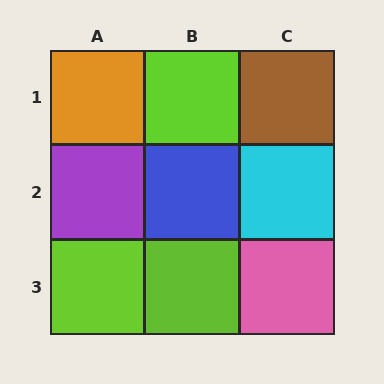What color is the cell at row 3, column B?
Lime.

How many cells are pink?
1 cell is pink.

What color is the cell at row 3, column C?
Pink.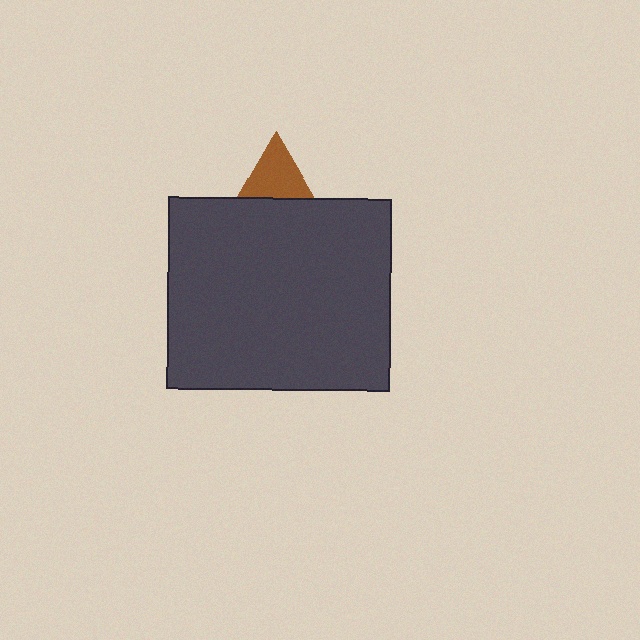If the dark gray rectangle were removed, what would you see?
You would see the complete brown triangle.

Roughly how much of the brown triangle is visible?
A small part of it is visible (roughly 38%).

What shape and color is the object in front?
The object in front is a dark gray rectangle.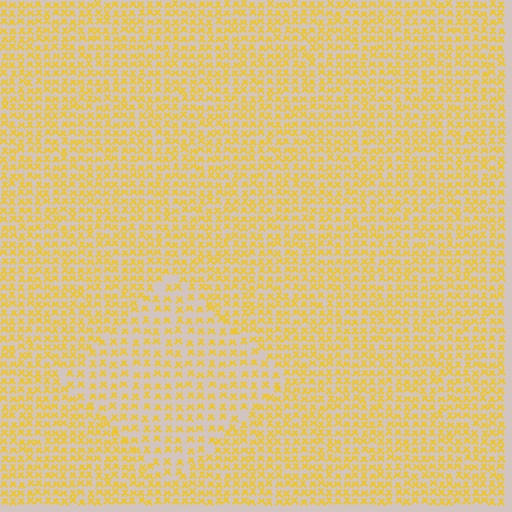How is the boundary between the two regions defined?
The boundary is defined by a change in element density (approximately 1.6x ratio). All elements are the same color, size, and shape.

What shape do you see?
I see a diamond.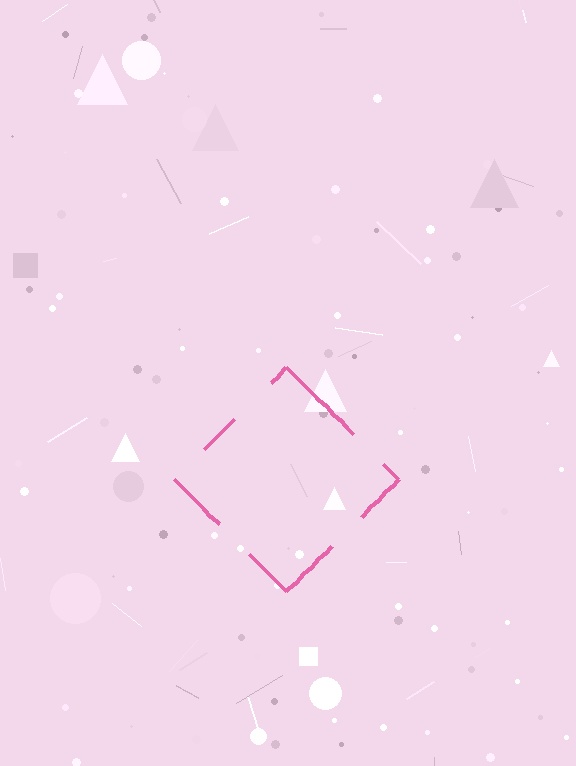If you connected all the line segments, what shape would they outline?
They would outline a diamond.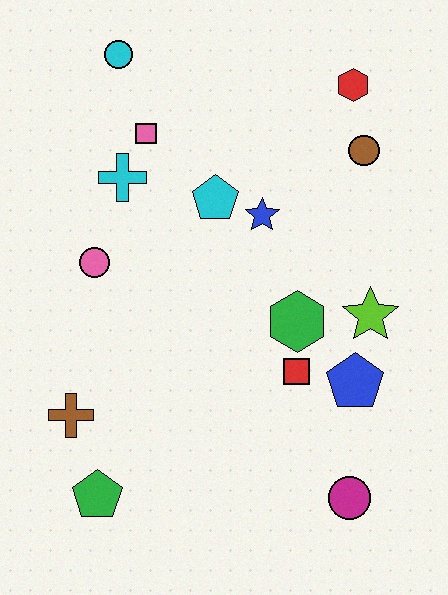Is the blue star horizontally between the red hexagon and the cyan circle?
Yes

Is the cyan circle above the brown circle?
Yes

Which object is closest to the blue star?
The cyan pentagon is closest to the blue star.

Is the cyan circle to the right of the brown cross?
Yes